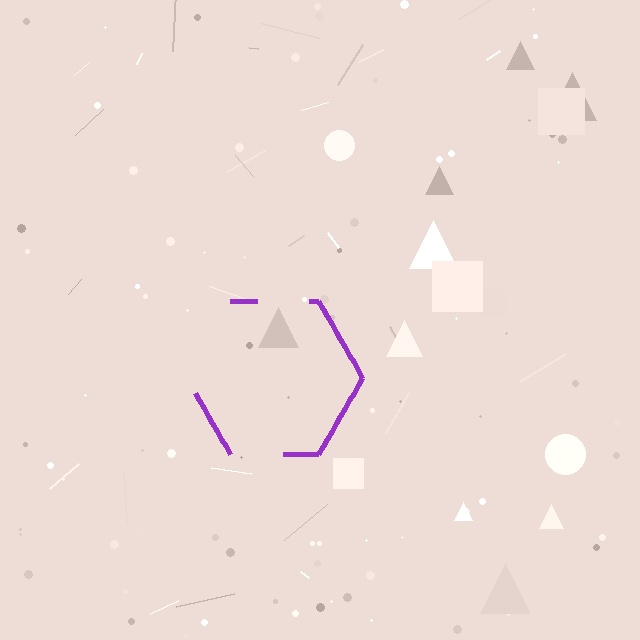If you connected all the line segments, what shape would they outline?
They would outline a hexagon.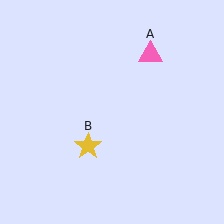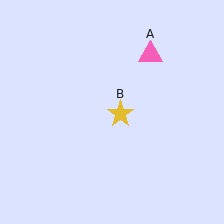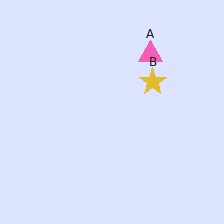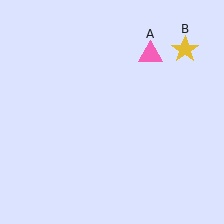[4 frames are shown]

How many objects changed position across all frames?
1 object changed position: yellow star (object B).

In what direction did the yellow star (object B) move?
The yellow star (object B) moved up and to the right.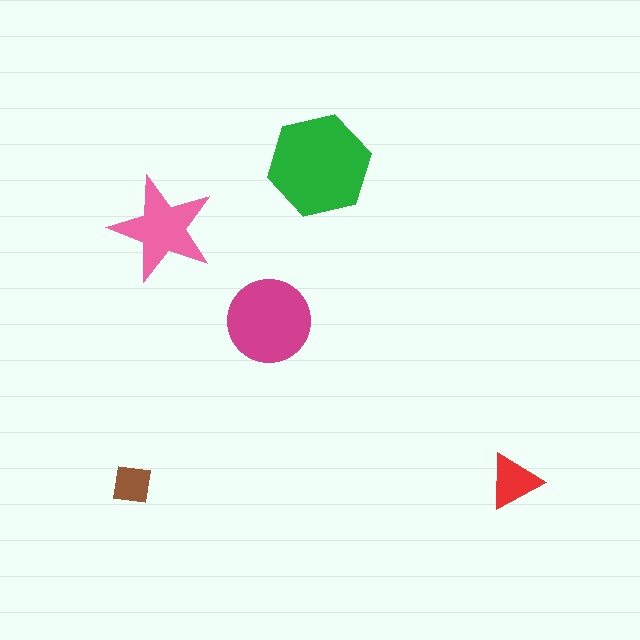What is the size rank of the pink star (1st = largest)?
3rd.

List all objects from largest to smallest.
The green hexagon, the magenta circle, the pink star, the red triangle, the brown square.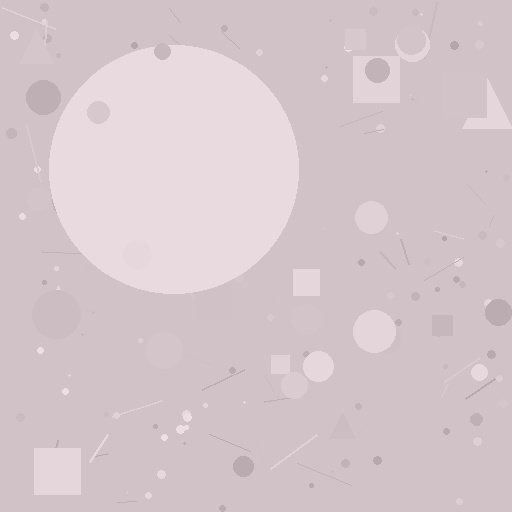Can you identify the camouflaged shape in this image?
The camouflaged shape is a circle.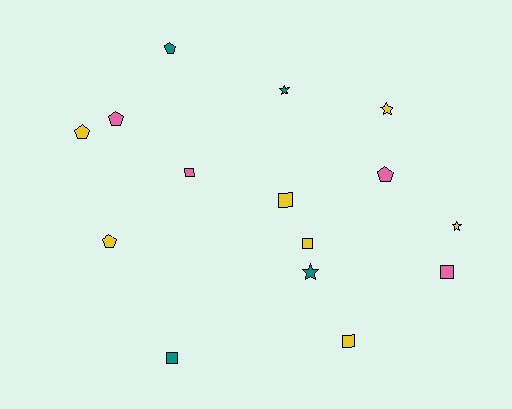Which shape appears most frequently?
Square, with 6 objects.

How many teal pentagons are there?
There is 1 teal pentagon.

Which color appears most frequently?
Yellow, with 7 objects.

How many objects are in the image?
There are 15 objects.